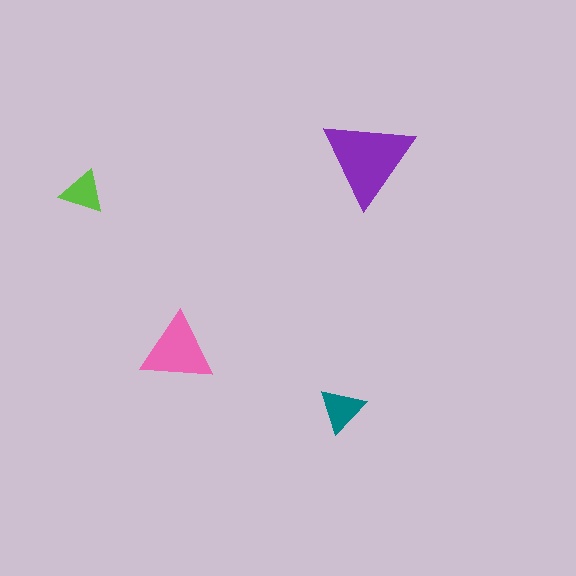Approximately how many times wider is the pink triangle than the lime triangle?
About 1.5 times wider.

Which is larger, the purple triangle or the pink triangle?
The purple one.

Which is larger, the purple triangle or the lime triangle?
The purple one.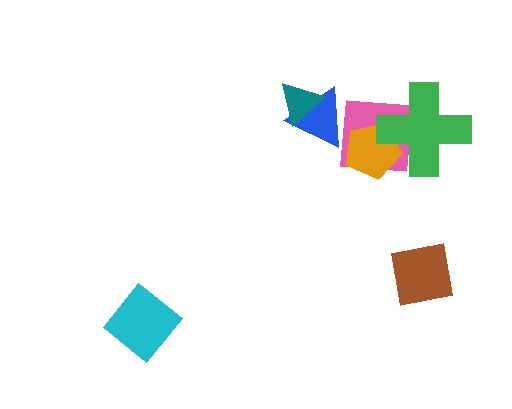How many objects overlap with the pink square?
3 objects overlap with the pink square.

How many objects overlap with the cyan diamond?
0 objects overlap with the cyan diamond.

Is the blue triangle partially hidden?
Yes, it is partially covered by another shape.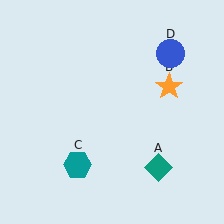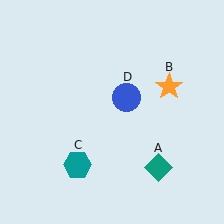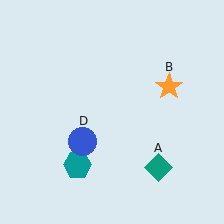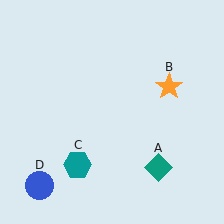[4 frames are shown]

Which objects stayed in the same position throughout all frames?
Teal diamond (object A) and orange star (object B) and teal hexagon (object C) remained stationary.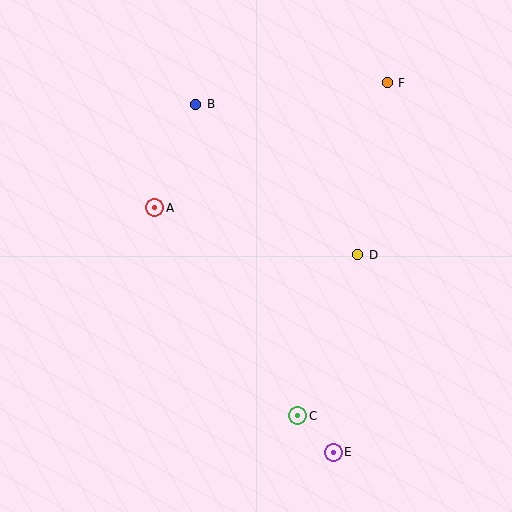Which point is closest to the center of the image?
Point D at (358, 255) is closest to the center.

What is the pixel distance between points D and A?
The distance between D and A is 208 pixels.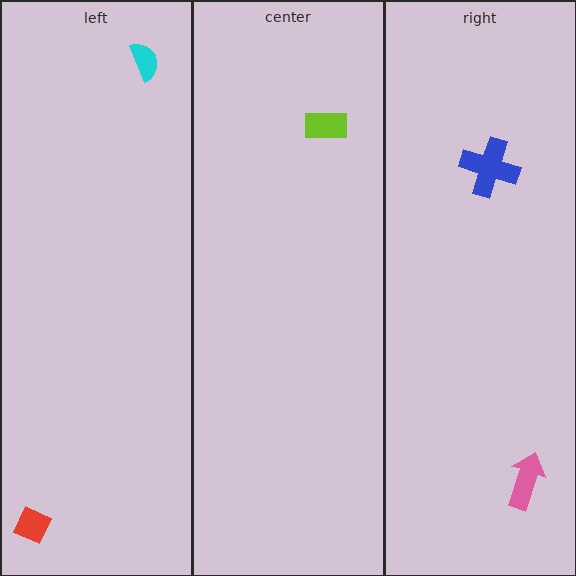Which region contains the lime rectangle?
The center region.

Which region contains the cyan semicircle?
The left region.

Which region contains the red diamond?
The left region.